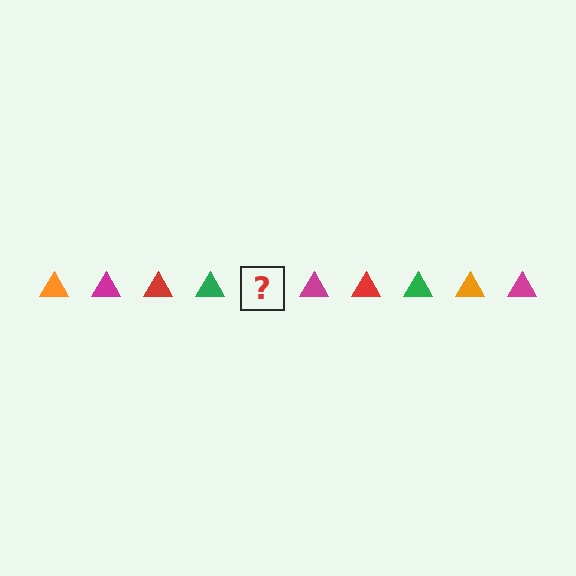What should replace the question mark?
The question mark should be replaced with an orange triangle.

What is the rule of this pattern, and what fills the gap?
The rule is that the pattern cycles through orange, magenta, red, green triangles. The gap should be filled with an orange triangle.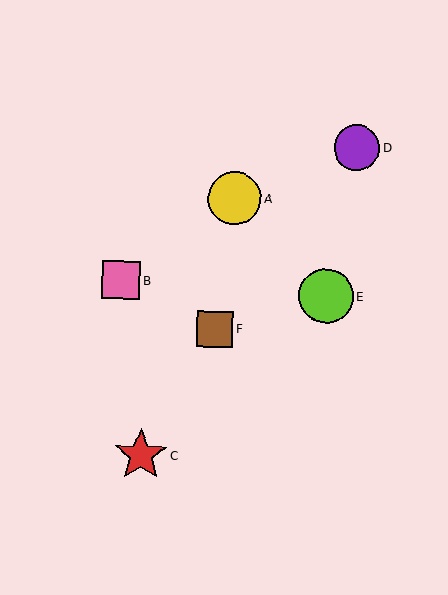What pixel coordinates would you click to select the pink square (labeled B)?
Click at (121, 280) to select the pink square B.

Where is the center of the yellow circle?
The center of the yellow circle is at (235, 199).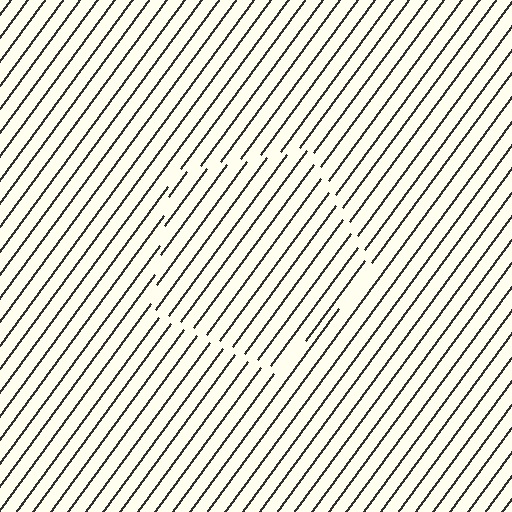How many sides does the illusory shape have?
5 sides — the line-ends trace a pentagon.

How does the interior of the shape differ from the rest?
The interior of the shape contains the same grating, shifted by half a period — the contour is defined by the phase discontinuity where line-ends from the inner and outer gratings abut.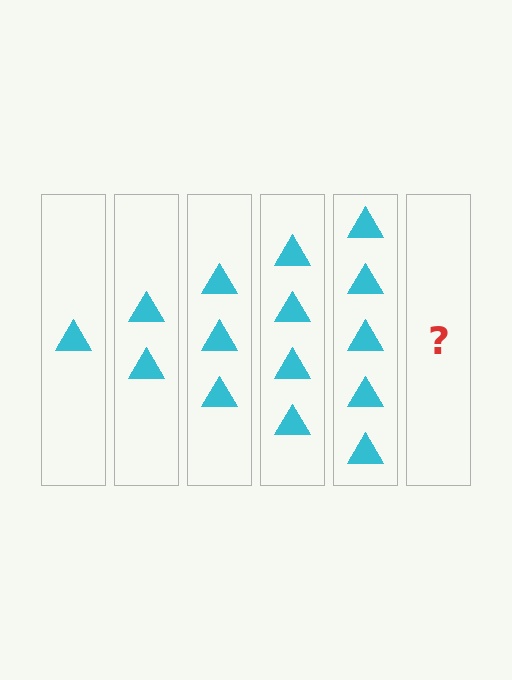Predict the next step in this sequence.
The next step is 6 triangles.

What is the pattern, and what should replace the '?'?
The pattern is that each step adds one more triangle. The '?' should be 6 triangles.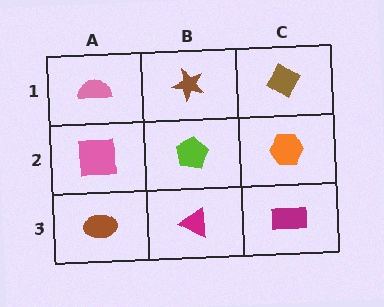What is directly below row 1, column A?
A pink square.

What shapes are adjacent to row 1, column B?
A lime pentagon (row 2, column B), a pink semicircle (row 1, column A), a brown diamond (row 1, column C).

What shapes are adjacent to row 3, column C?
An orange hexagon (row 2, column C), a magenta triangle (row 3, column B).